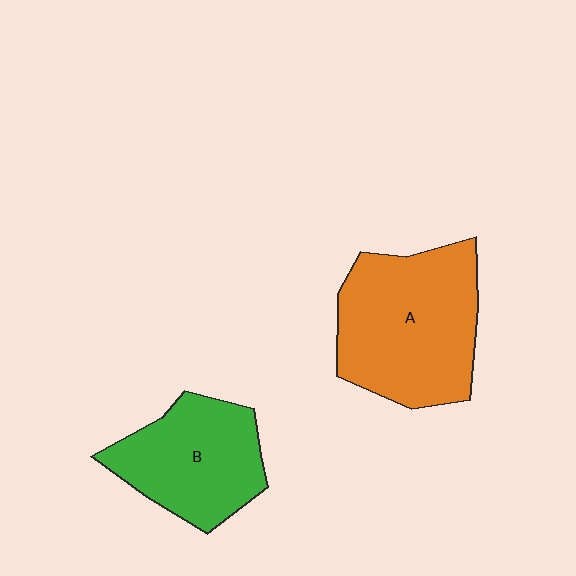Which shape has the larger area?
Shape A (orange).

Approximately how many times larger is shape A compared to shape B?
Approximately 1.4 times.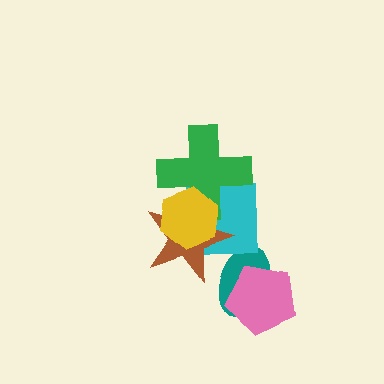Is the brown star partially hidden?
Yes, it is partially covered by another shape.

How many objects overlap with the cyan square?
3 objects overlap with the cyan square.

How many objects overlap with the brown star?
4 objects overlap with the brown star.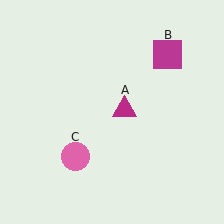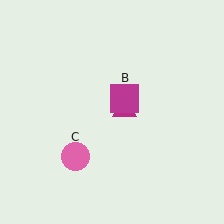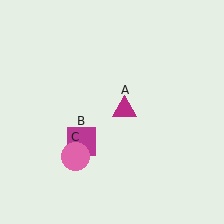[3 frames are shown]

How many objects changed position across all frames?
1 object changed position: magenta square (object B).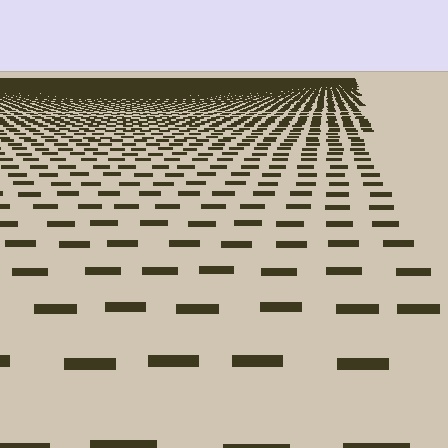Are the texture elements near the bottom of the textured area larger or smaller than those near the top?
Larger. Near the bottom, elements are closer to the viewer and appear at a bigger on-screen size.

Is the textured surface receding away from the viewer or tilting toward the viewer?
The surface is receding away from the viewer. Texture elements get smaller and denser toward the top.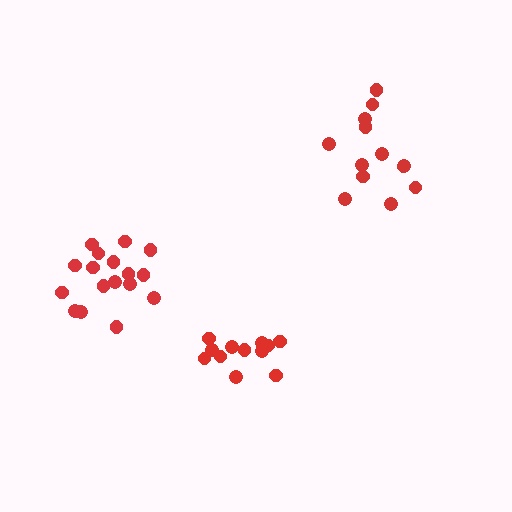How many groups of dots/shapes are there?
There are 3 groups.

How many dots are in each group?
Group 1: 13 dots, Group 2: 17 dots, Group 3: 12 dots (42 total).